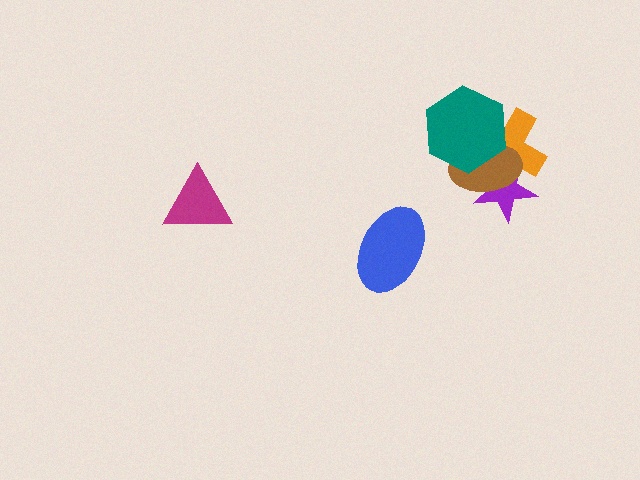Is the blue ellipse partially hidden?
No, no other shape covers it.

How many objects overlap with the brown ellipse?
3 objects overlap with the brown ellipse.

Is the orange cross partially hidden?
Yes, it is partially covered by another shape.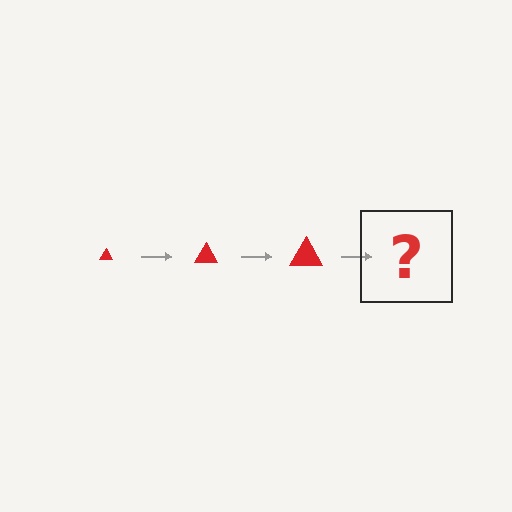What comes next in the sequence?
The next element should be a red triangle, larger than the previous one.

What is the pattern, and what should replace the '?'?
The pattern is that the triangle gets progressively larger each step. The '?' should be a red triangle, larger than the previous one.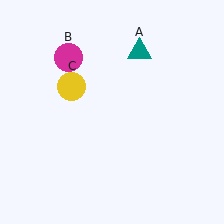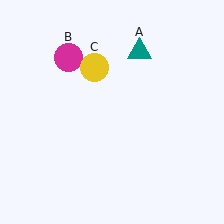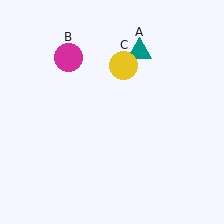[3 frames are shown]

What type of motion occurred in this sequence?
The yellow circle (object C) rotated clockwise around the center of the scene.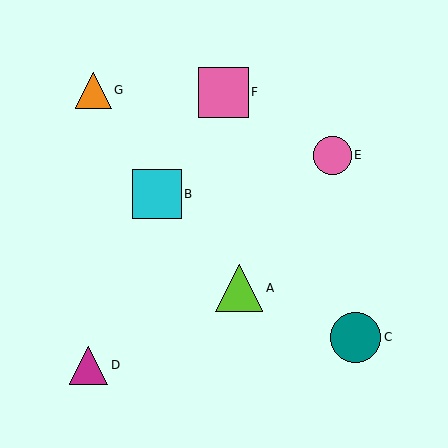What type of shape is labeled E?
Shape E is a pink circle.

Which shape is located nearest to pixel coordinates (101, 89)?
The orange triangle (labeled G) at (94, 90) is nearest to that location.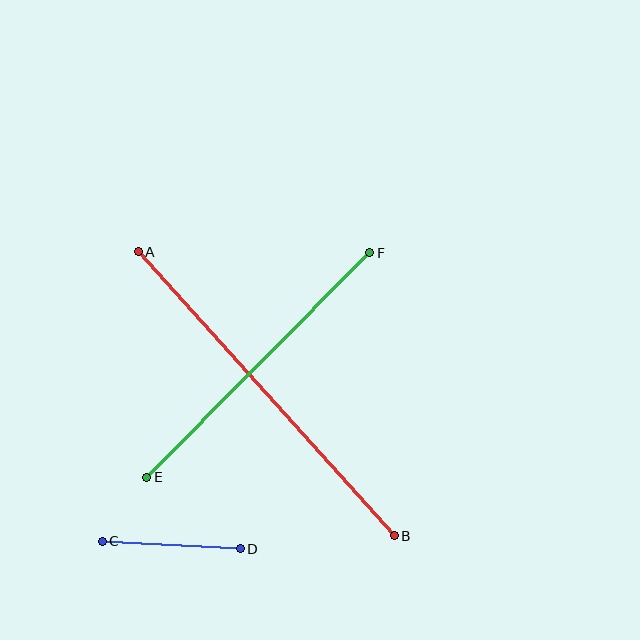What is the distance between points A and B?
The distance is approximately 382 pixels.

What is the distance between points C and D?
The distance is approximately 138 pixels.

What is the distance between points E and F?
The distance is approximately 316 pixels.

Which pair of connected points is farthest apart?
Points A and B are farthest apart.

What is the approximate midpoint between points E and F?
The midpoint is at approximately (258, 365) pixels.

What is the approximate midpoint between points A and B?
The midpoint is at approximately (266, 394) pixels.